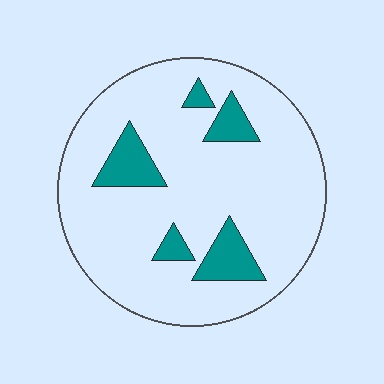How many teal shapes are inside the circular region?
5.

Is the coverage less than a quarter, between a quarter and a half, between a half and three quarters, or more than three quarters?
Less than a quarter.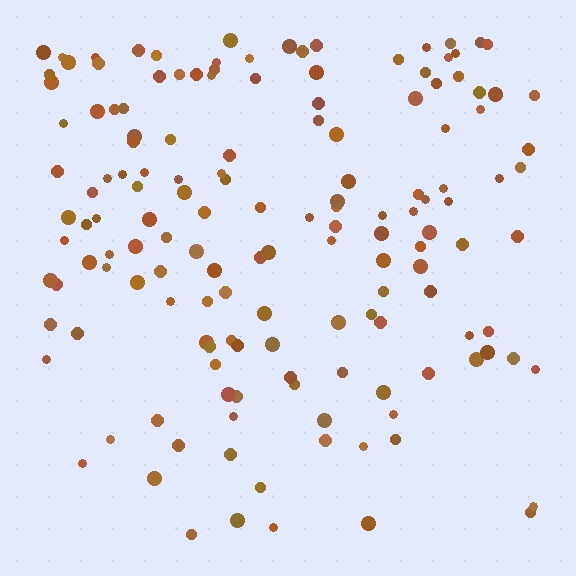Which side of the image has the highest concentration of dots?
The top.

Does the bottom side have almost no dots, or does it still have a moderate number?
Still a moderate number, just noticeably fewer than the top.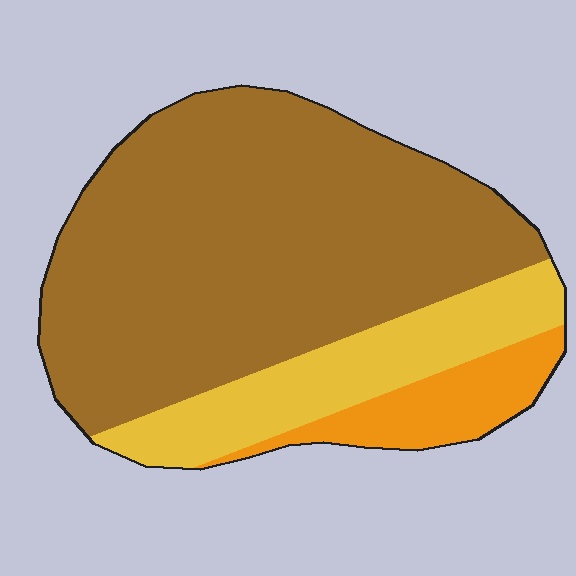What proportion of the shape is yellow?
Yellow covers around 20% of the shape.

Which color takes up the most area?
Brown, at roughly 70%.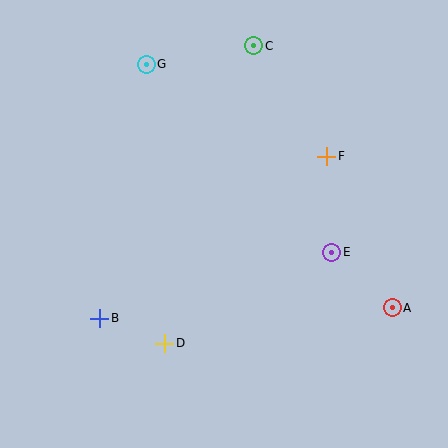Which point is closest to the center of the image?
Point E at (332, 252) is closest to the center.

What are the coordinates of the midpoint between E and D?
The midpoint between E and D is at (248, 298).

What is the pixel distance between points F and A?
The distance between F and A is 165 pixels.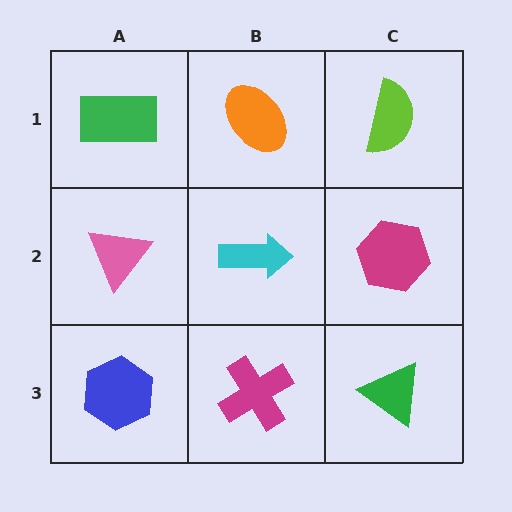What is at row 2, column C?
A magenta hexagon.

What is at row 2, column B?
A cyan arrow.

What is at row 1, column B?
An orange ellipse.